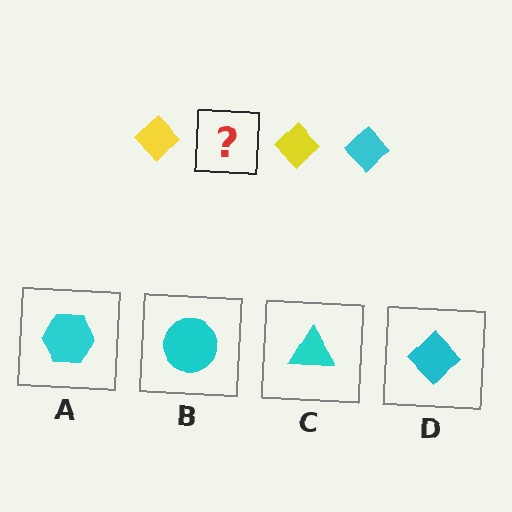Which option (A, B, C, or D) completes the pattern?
D.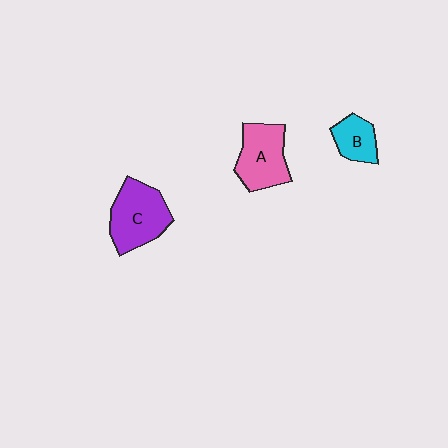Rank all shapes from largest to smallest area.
From largest to smallest: C (purple), A (pink), B (cyan).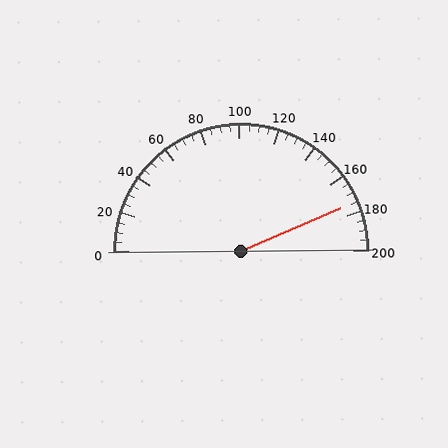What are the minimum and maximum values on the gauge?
The gauge ranges from 0 to 200.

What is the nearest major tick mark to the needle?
The nearest major tick mark is 180.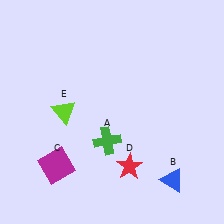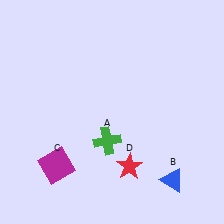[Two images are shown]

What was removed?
The lime triangle (E) was removed in Image 2.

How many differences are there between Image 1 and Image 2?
There is 1 difference between the two images.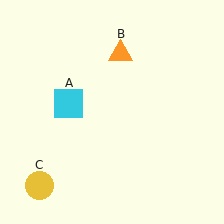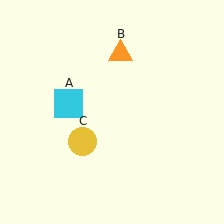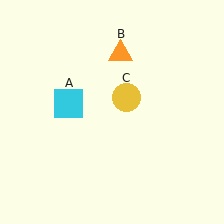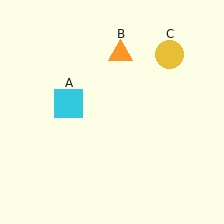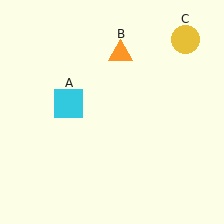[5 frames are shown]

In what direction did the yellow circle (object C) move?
The yellow circle (object C) moved up and to the right.